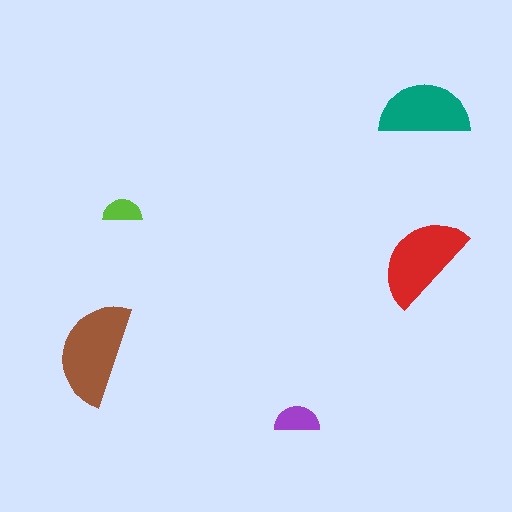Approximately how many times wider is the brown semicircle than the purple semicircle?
About 2.5 times wider.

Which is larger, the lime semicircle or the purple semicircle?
The purple one.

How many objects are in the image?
There are 5 objects in the image.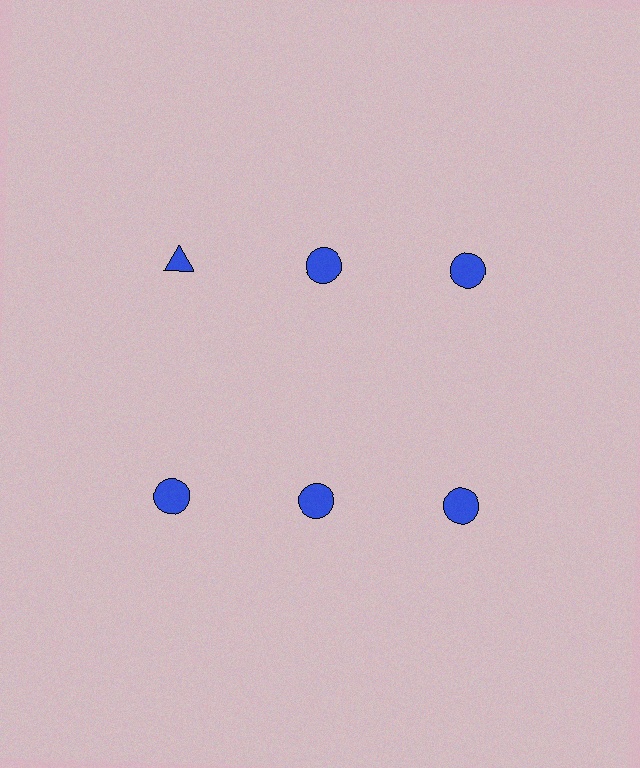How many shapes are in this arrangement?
There are 6 shapes arranged in a grid pattern.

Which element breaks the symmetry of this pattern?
The blue triangle in the top row, leftmost column breaks the symmetry. All other shapes are blue circles.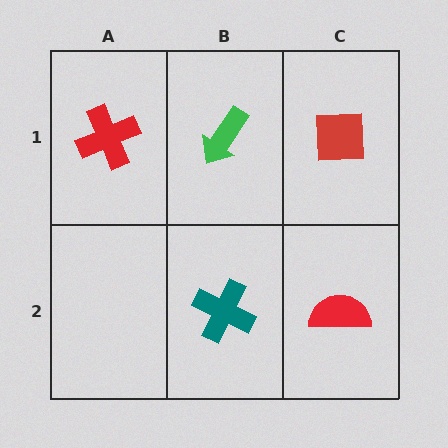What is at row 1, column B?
A green arrow.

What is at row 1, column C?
A red square.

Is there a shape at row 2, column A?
No, that cell is empty.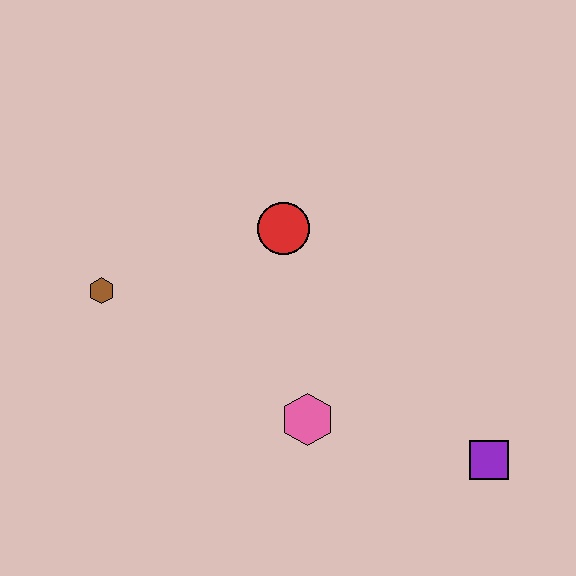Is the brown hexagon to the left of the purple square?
Yes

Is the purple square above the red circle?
No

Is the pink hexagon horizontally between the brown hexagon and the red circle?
No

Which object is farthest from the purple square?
The brown hexagon is farthest from the purple square.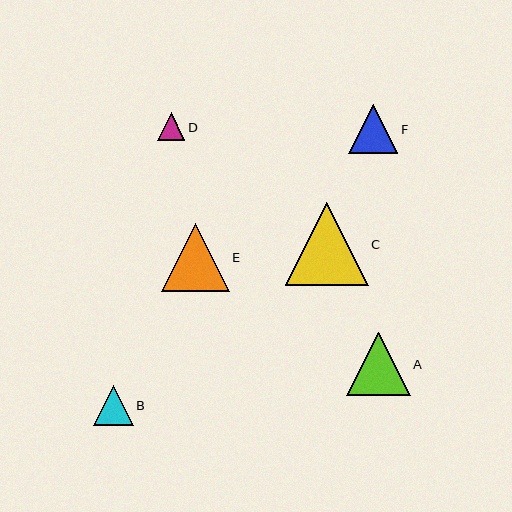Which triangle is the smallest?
Triangle D is the smallest with a size of approximately 28 pixels.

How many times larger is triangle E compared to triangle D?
Triangle E is approximately 2.5 times the size of triangle D.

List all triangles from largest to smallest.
From largest to smallest: C, E, A, F, B, D.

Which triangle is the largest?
Triangle C is the largest with a size of approximately 83 pixels.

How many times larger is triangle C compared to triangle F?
Triangle C is approximately 1.7 times the size of triangle F.